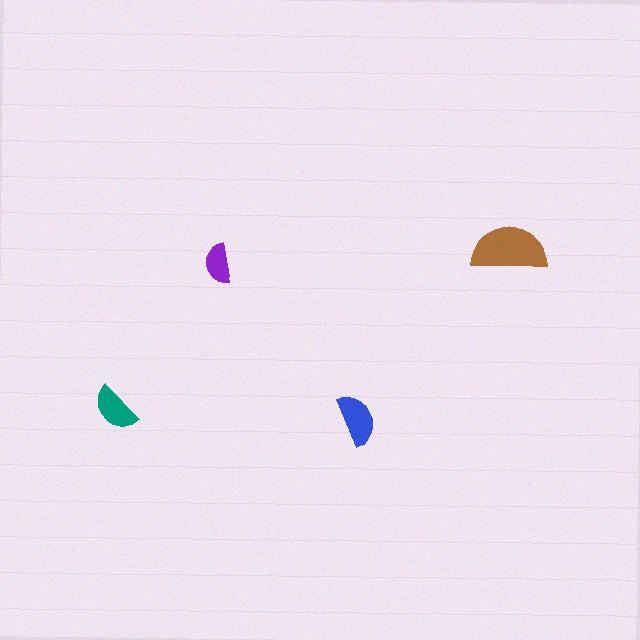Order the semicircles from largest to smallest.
the brown one, the blue one, the teal one, the purple one.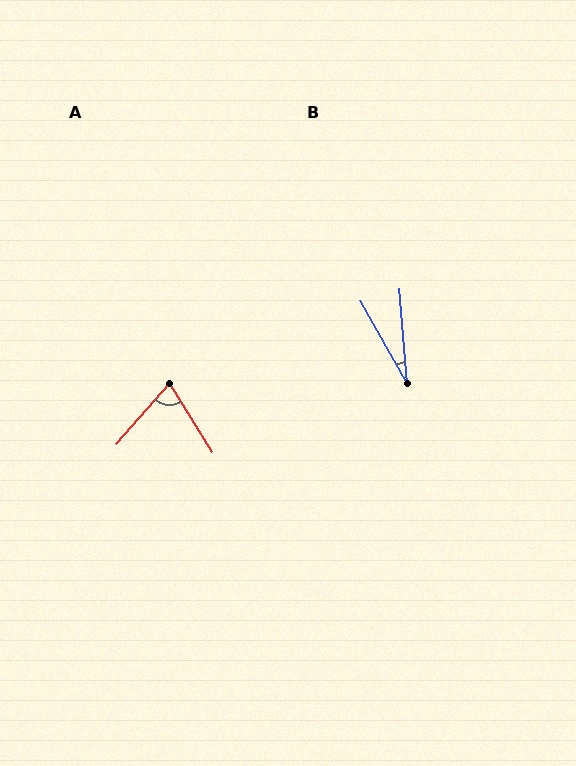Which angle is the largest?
A, at approximately 73 degrees.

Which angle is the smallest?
B, at approximately 25 degrees.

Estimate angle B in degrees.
Approximately 25 degrees.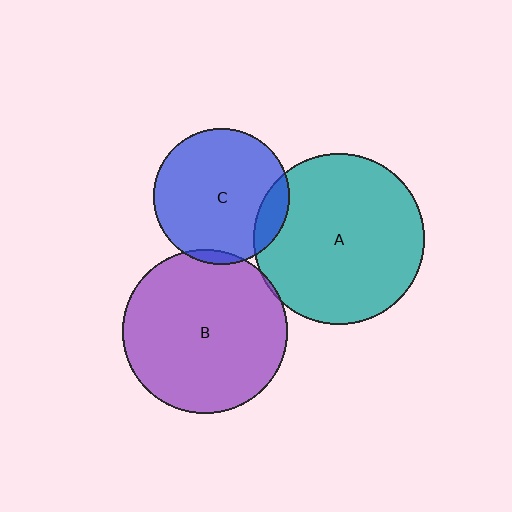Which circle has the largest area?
Circle A (teal).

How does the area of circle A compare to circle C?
Approximately 1.6 times.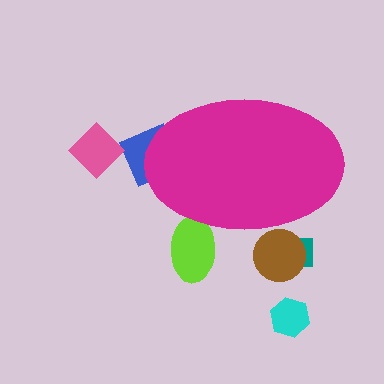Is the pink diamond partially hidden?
No, the pink diamond is fully visible.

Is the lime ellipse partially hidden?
Yes, the lime ellipse is partially hidden behind the magenta ellipse.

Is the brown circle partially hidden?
Yes, the brown circle is partially hidden behind the magenta ellipse.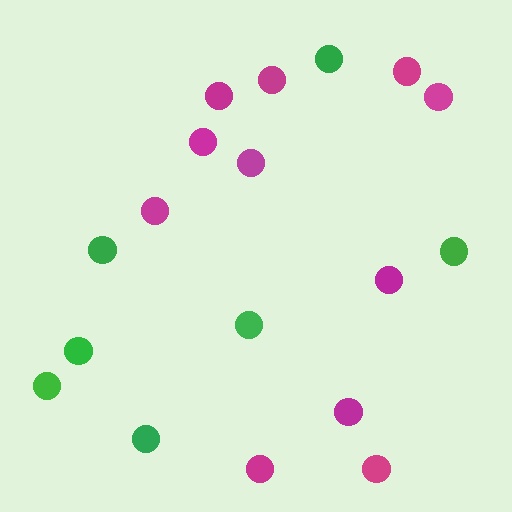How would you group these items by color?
There are 2 groups: one group of green circles (7) and one group of magenta circles (11).